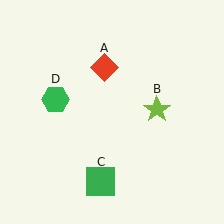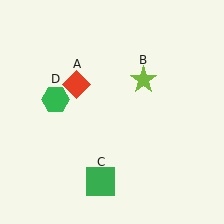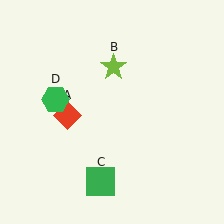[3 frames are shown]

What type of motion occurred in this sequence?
The red diamond (object A), lime star (object B) rotated counterclockwise around the center of the scene.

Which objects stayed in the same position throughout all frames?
Green square (object C) and green hexagon (object D) remained stationary.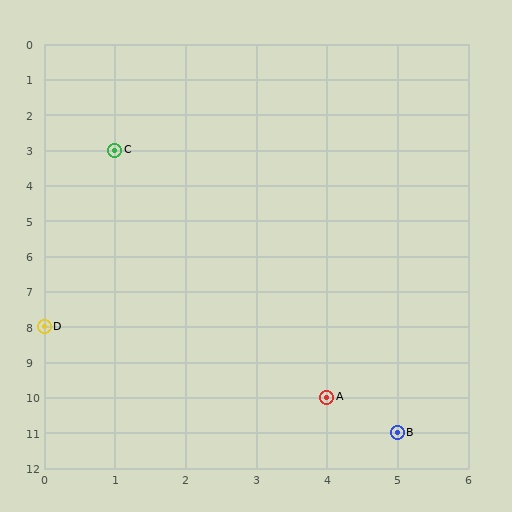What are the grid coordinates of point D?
Point D is at grid coordinates (0, 8).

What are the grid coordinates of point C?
Point C is at grid coordinates (1, 3).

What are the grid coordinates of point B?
Point B is at grid coordinates (5, 11).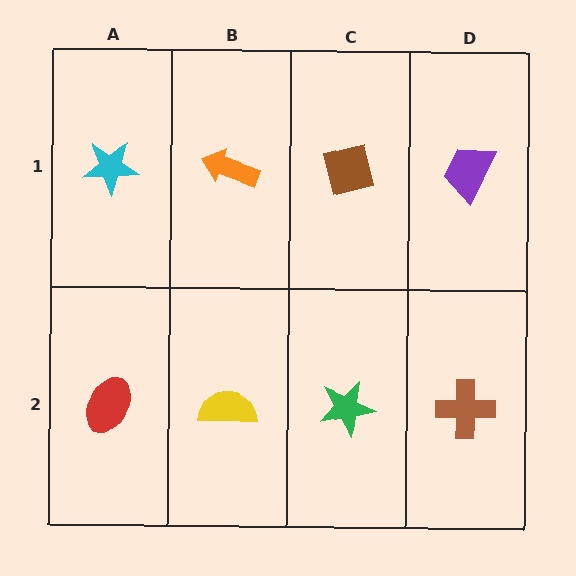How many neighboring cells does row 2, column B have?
3.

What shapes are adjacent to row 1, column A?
A red ellipse (row 2, column A), an orange arrow (row 1, column B).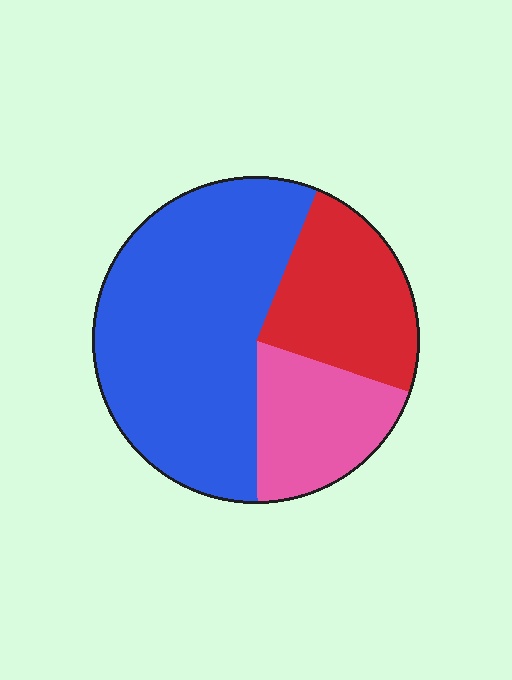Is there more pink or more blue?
Blue.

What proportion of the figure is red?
Red covers roughly 25% of the figure.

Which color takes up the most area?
Blue, at roughly 55%.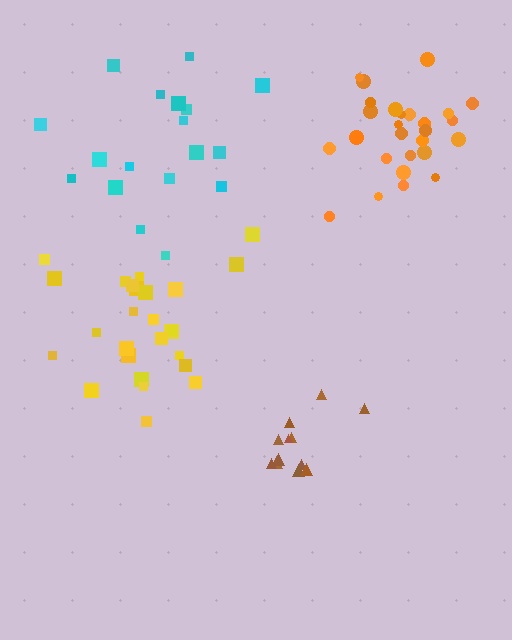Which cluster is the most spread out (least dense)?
Yellow.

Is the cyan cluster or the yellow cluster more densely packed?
Cyan.